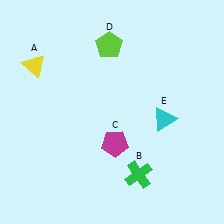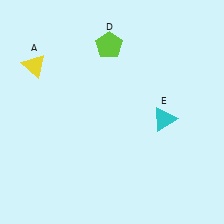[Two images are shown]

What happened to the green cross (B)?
The green cross (B) was removed in Image 2. It was in the bottom-right area of Image 1.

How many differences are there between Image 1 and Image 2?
There are 2 differences between the two images.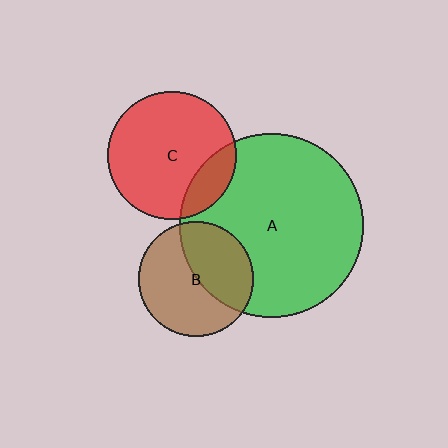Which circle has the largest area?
Circle A (green).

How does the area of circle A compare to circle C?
Approximately 2.0 times.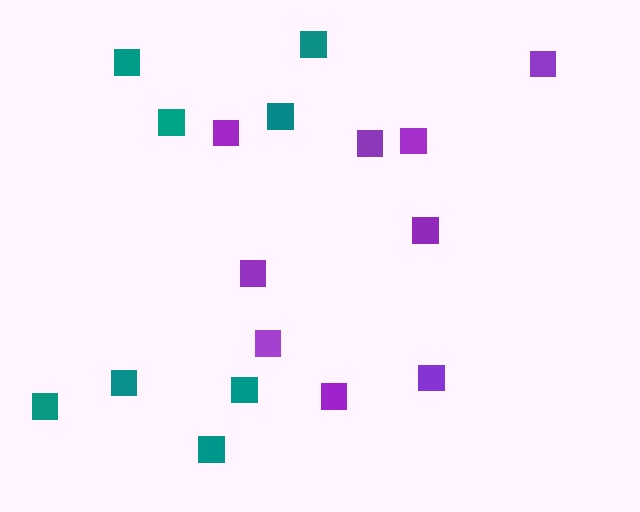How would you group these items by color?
There are 2 groups: one group of teal squares (8) and one group of purple squares (9).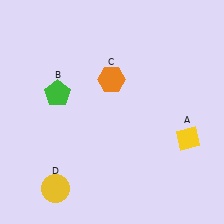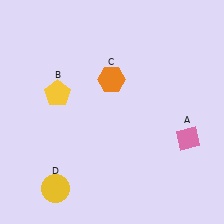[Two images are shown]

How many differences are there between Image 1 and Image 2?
There are 2 differences between the two images.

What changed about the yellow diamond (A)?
In Image 1, A is yellow. In Image 2, it changed to pink.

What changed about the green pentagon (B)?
In Image 1, B is green. In Image 2, it changed to yellow.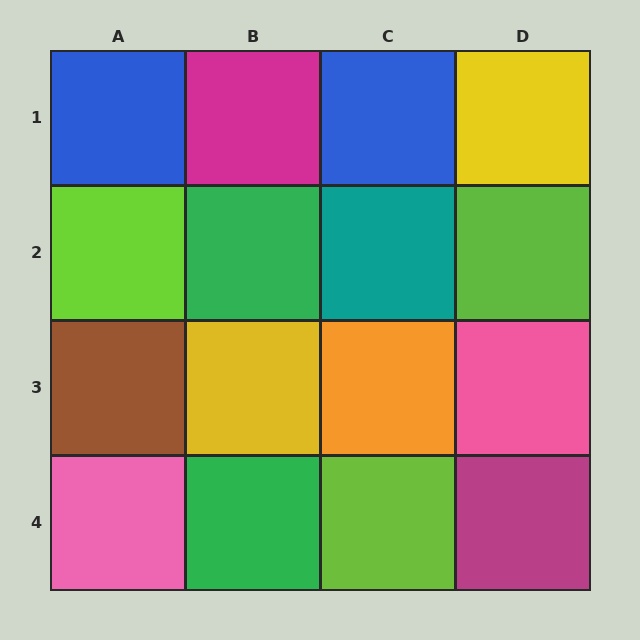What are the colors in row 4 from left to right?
Pink, green, lime, magenta.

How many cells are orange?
1 cell is orange.